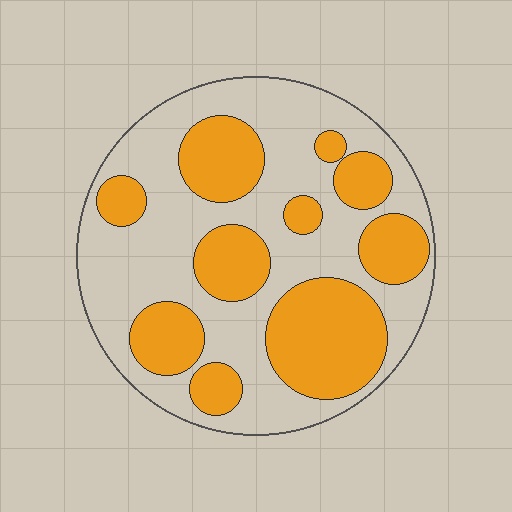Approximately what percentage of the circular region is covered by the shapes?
Approximately 40%.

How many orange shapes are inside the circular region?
10.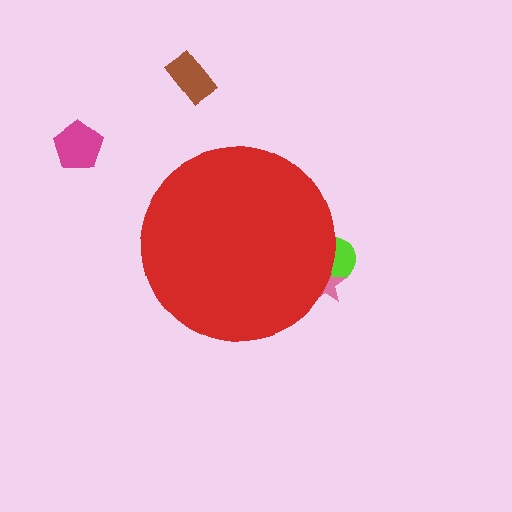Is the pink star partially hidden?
Yes, the pink star is partially hidden behind the red circle.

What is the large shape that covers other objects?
A red circle.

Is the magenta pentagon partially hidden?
No, the magenta pentagon is fully visible.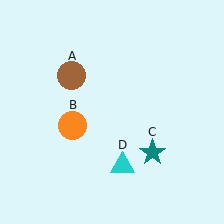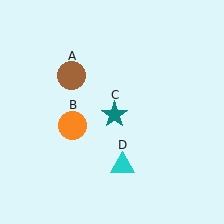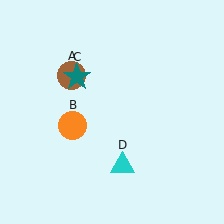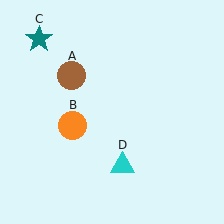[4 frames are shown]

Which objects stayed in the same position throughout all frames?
Brown circle (object A) and orange circle (object B) and cyan triangle (object D) remained stationary.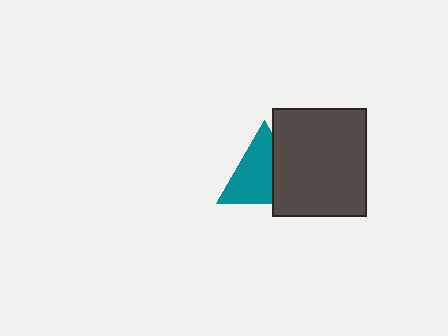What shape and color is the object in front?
The object in front is a dark gray rectangle.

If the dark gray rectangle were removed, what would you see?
You would see the complete teal triangle.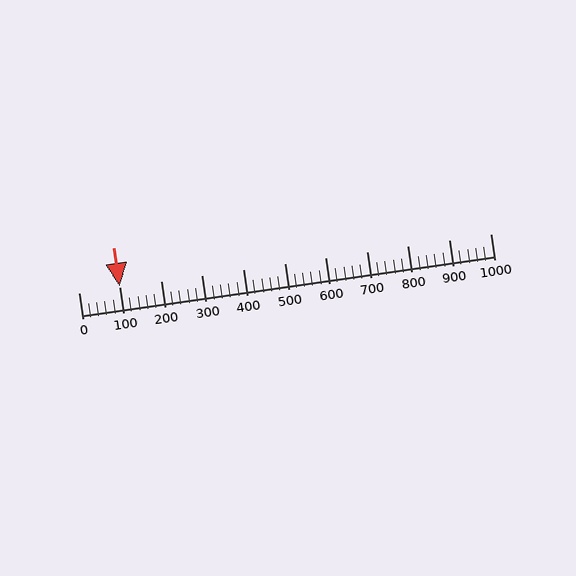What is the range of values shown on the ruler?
The ruler shows values from 0 to 1000.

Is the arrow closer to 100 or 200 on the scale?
The arrow is closer to 100.